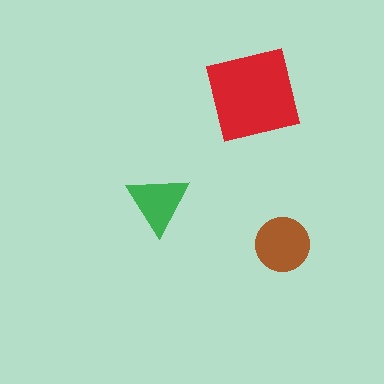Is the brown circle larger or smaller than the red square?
Smaller.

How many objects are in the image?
There are 3 objects in the image.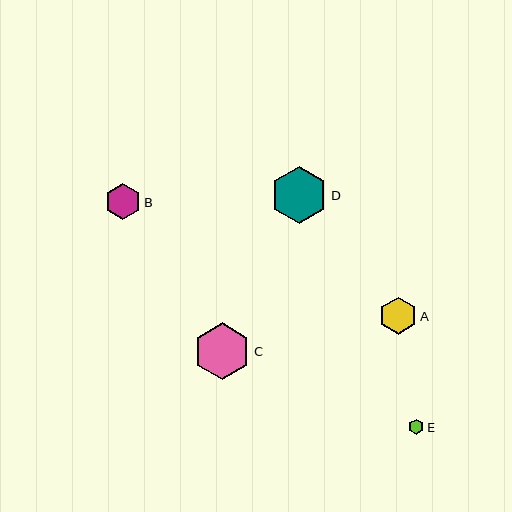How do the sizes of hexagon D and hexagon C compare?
Hexagon D and hexagon C are approximately the same size.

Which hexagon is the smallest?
Hexagon E is the smallest with a size of approximately 16 pixels.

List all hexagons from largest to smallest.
From largest to smallest: D, C, A, B, E.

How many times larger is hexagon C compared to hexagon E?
Hexagon C is approximately 3.6 times the size of hexagon E.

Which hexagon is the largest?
Hexagon D is the largest with a size of approximately 57 pixels.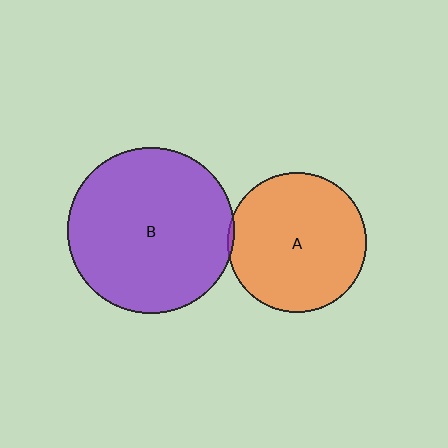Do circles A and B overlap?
Yes.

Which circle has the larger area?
Circle B (purple).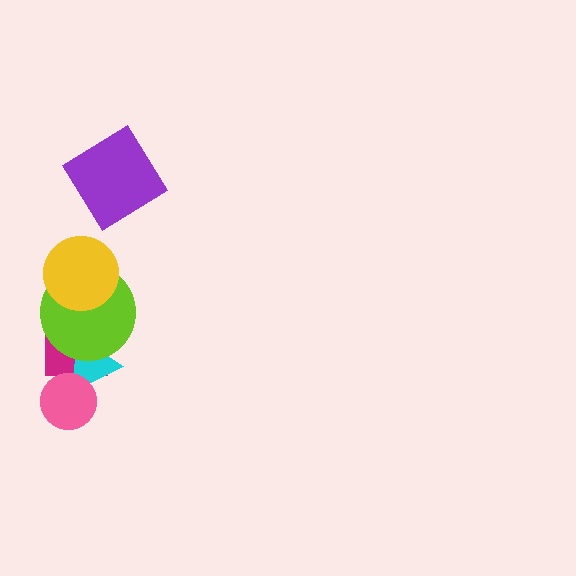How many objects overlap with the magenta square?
2 objects overlap with the magenta square.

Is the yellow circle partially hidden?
No, no other shape covers it.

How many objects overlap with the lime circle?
3 objects overlap with the lime circle.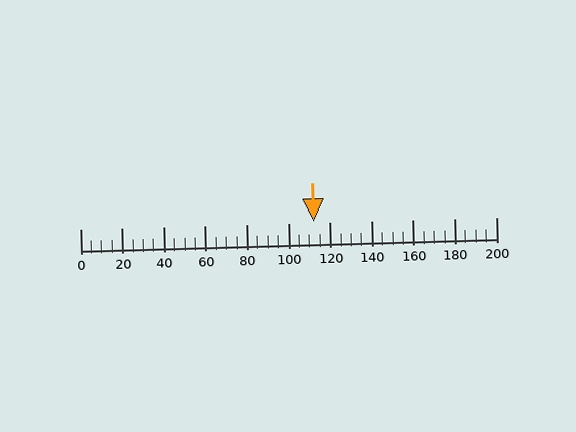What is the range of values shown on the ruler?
The ruler shows values from 0 to 200.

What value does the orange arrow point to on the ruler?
The orange arrow points to approximately 112.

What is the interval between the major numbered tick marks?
The major tick marks are spaced 20 units apart.